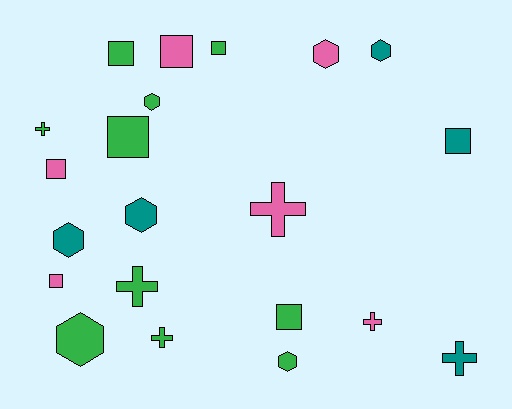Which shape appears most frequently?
Square, with 8 objects.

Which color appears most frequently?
Green, with 10 objects.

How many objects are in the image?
There are 21 objects.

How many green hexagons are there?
There are 3 green hexagons.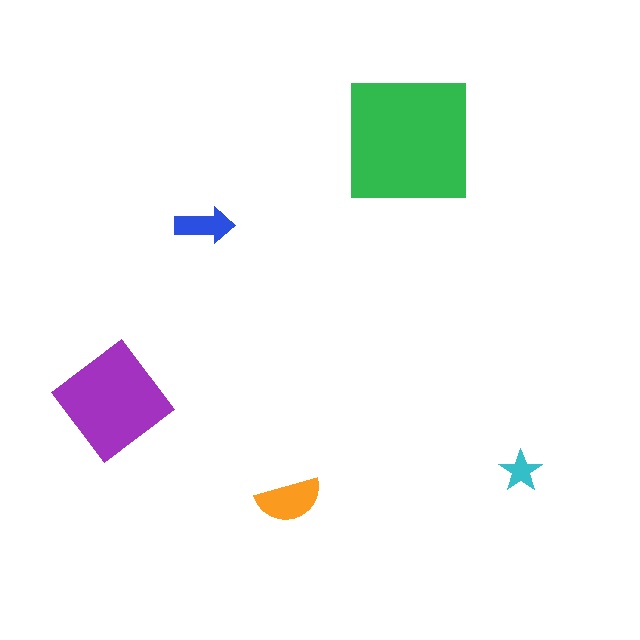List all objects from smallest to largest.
The cyan star, the blue arrow, the orange semicircle, the purple diamond, the green square.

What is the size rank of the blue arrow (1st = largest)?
4th.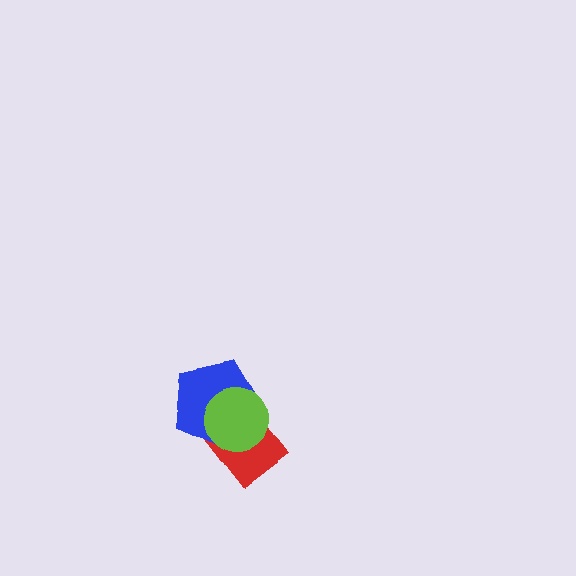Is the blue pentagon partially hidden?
Yes, it is partially covered by another shape.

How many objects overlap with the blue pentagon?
2 objects overlap with the blue pentagon.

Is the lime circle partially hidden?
No, no other shape covers it.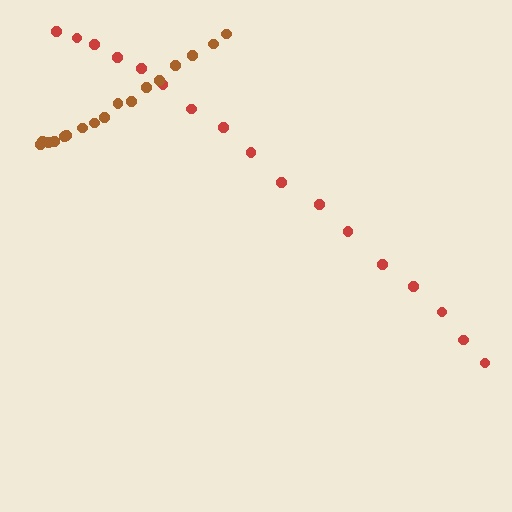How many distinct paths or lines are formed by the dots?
There are 2 distinct paths.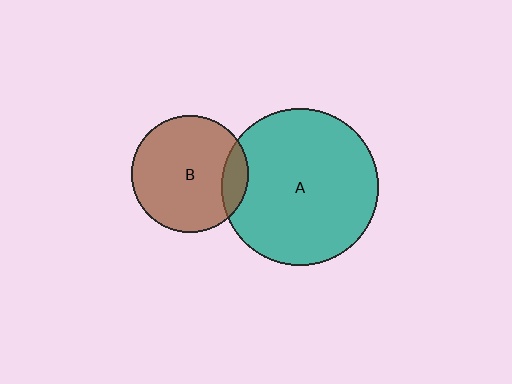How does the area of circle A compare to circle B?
Approximately 1.8 times.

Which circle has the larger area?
Circle A (teal).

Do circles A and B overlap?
Yes.